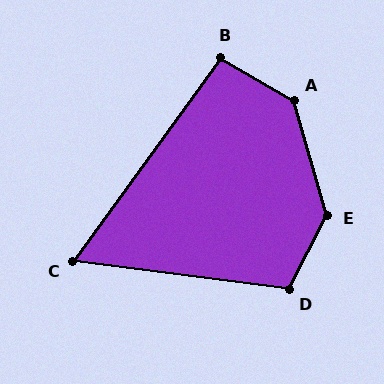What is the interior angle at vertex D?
Approximately 110 degrees (obtuse).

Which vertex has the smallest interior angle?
C, at approximately 62 degrees.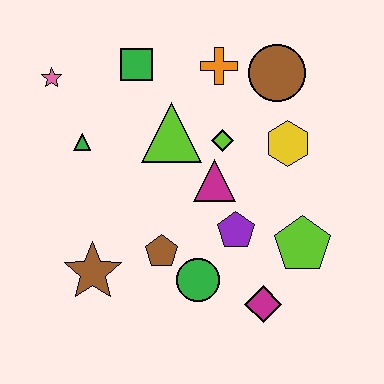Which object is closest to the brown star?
The brown pentagon is closest to the brown star.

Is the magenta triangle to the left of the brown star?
No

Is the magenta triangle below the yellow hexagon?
Yes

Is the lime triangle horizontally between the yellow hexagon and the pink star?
Yes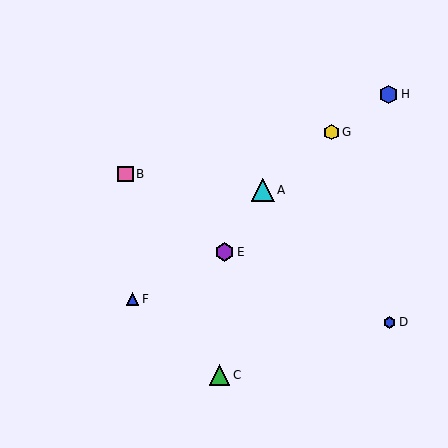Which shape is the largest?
The cyan triangle (labeled A) is the largest.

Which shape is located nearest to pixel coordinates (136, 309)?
The blue triangle (labeled F) at (133, 299) is nearest to that location.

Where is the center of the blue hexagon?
The center of the blue hexagon is at (389, 322).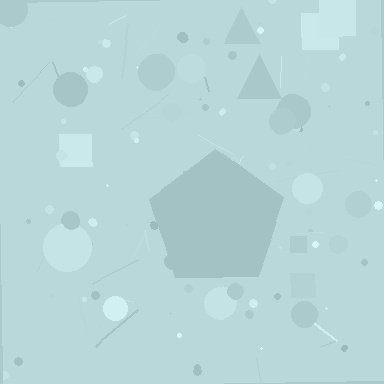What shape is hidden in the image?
A pentagon is hidden in the image.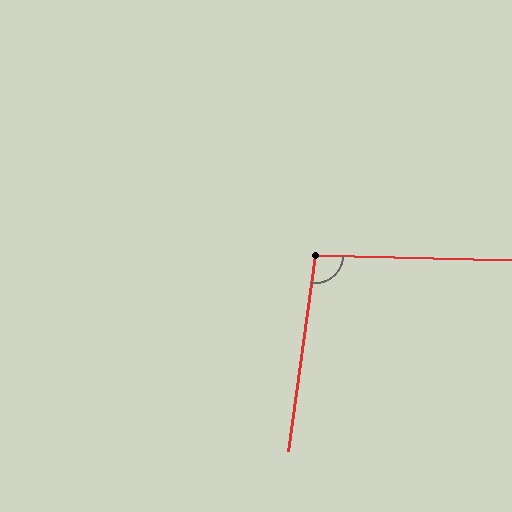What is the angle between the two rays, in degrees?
Approximately 96 degrees.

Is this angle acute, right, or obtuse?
It is obtuse.